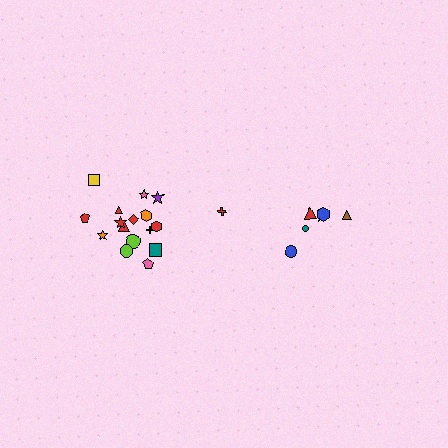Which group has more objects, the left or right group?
The left group.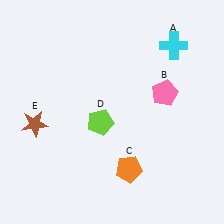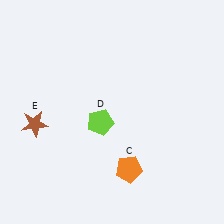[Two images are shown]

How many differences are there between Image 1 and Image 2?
There are 2 differences between the two images.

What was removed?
The cyan cross (A), the pink pentagon (B) were removed in Image 2.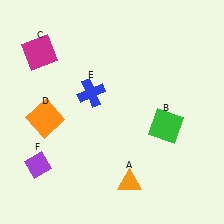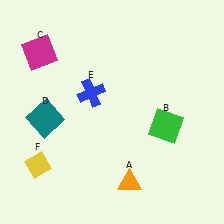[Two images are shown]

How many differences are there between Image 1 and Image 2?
There are 2 differences between the two images.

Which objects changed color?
D changed from orange to teal. F changed from purple to yellow.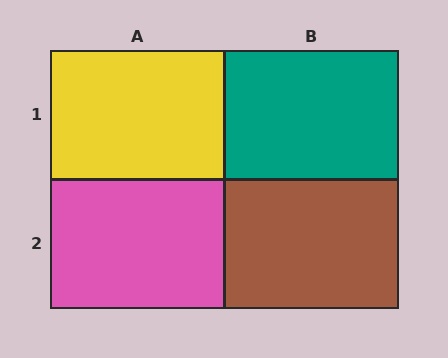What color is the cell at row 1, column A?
Yellow.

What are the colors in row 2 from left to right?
Pink, brown.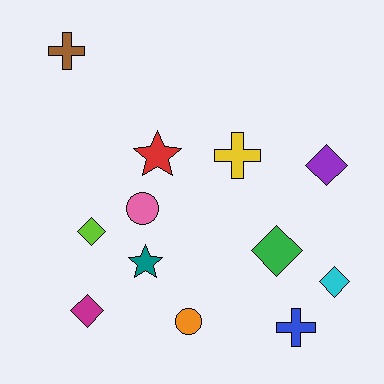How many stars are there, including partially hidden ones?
There are 2 stars.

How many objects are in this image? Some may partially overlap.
There are 12 objects.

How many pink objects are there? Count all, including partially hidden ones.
There is 1 pink object.